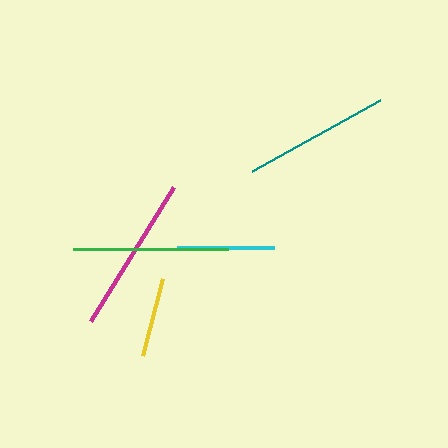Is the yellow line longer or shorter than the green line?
The green line is longer than the yellow line.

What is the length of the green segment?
The green segment is approximately 156 pixels long.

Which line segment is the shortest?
The yellow line is the shortest at approximately 79 pixels.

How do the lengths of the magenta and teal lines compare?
The magenta and teal lines are approximately the same length.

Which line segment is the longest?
The magenta line is the longest at approximately 157 pixels.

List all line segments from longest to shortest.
From longest to shortest: magenta, green, teal, cyan, yellow.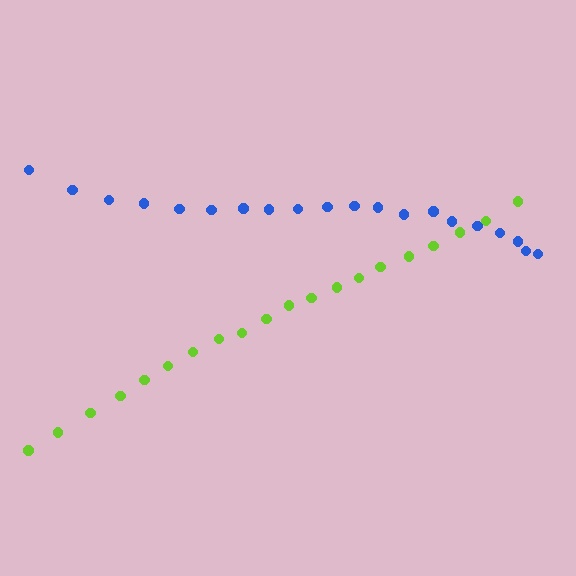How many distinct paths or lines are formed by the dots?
There are 2 distinct paths.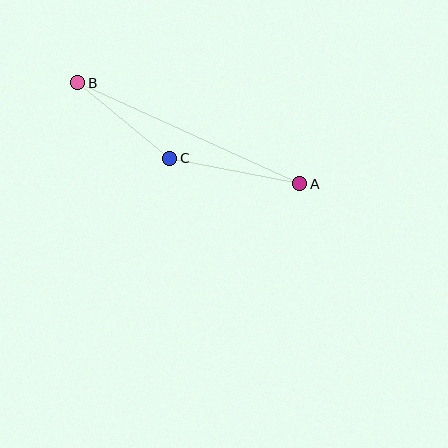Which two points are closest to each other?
Points B and C are closest to each other.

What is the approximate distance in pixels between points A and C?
The distance between A and C is approximately 132 pixels.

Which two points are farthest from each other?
Points A and B are farthest from each other.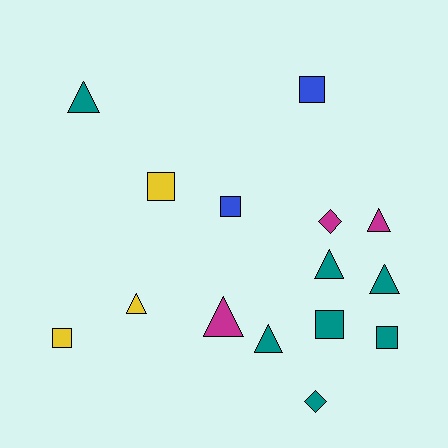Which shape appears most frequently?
Triangle, with 7 objects.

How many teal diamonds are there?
There is 1 teal diamond.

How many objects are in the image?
There are 15 objects.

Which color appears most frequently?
Teal, with 7 objects.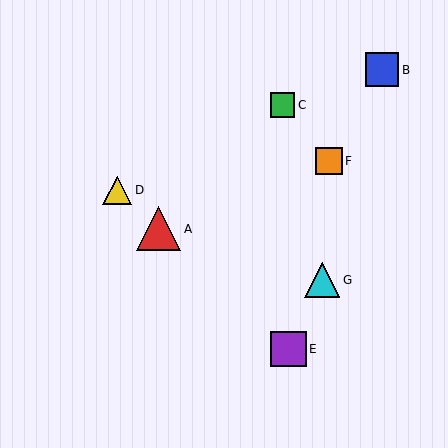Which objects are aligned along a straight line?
Objects A, D, E are aligned along a straight line.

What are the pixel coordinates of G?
Object G is at (322, 280).